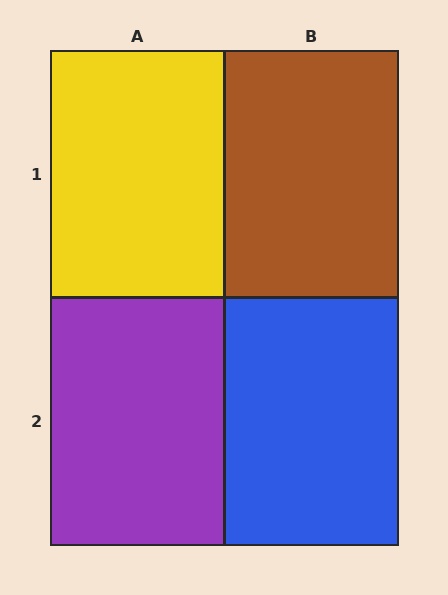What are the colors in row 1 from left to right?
Yellow, brown.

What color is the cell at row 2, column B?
Blue.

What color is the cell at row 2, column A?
Purple.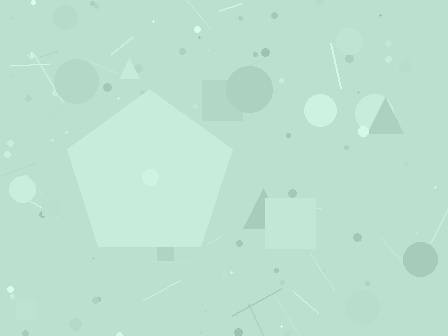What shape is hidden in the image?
A pentagon is hidden in the image.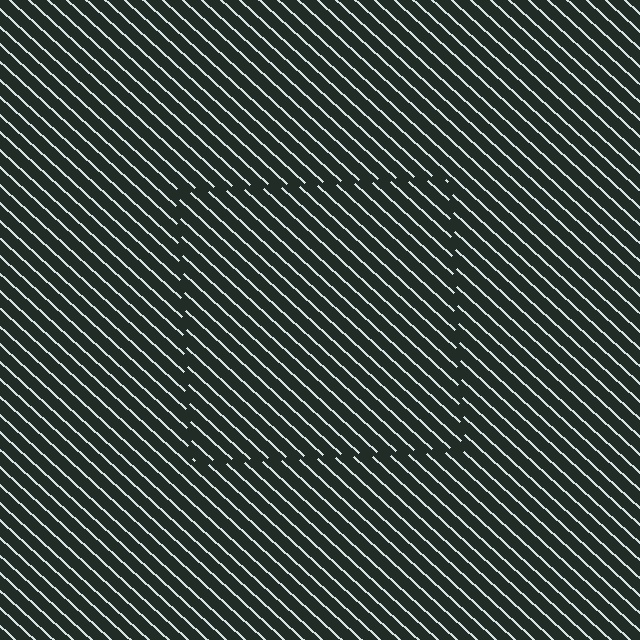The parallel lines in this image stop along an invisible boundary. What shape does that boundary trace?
An illusory square. The interior of the shape contains the same grating, shifted by half a period — the contour is defined by the phase discontinuity where line-ends from the inner and outer gratings abut.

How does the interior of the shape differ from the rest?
The interior of the shape contains the same grating, shifted by half a period — the contour is defined by the phase discontinuity where line-ends from the inner and outer gratings abut.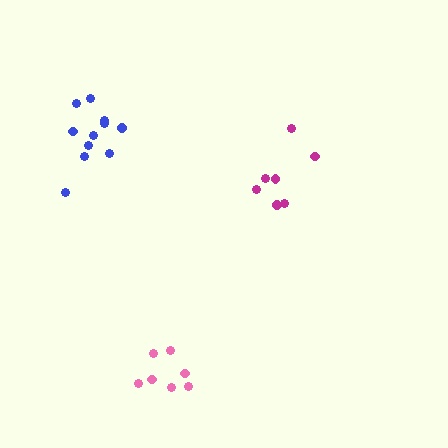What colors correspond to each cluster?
The clusters are colored: blue, magenta, pink.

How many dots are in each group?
Group 1: 11 dots, Group 2: 7 dots, Group 3: 7 dots (25 total).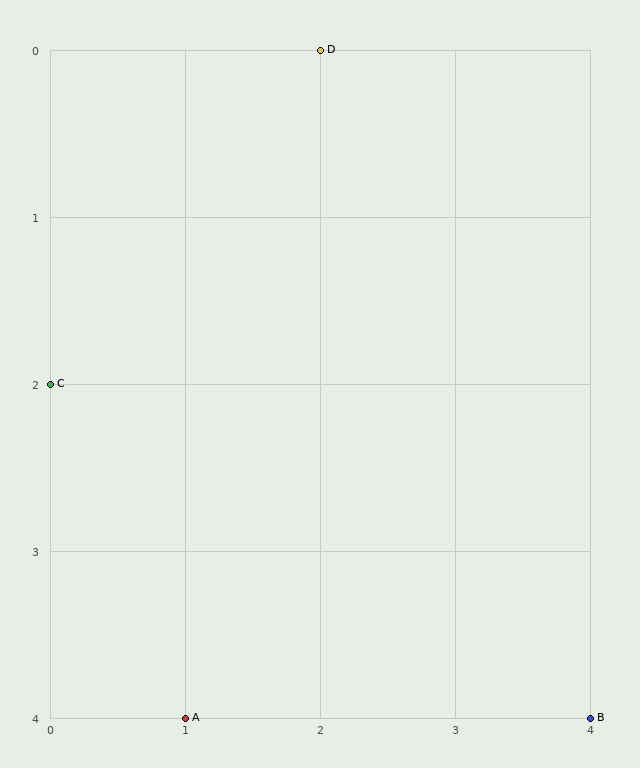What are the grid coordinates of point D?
Point D is at grid coordinates (2, 0).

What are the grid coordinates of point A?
Point A is at grid coordinates (1, 4).